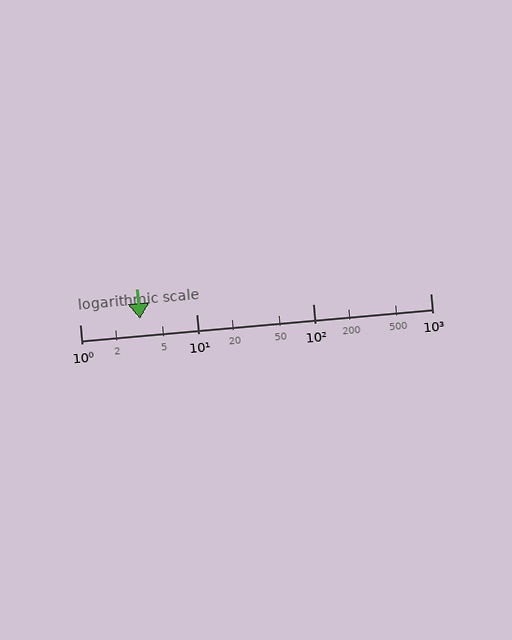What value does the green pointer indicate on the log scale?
The pointer indicates approximately 3.3.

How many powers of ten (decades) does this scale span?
The scale spans 3 decades, from 1 to 1000.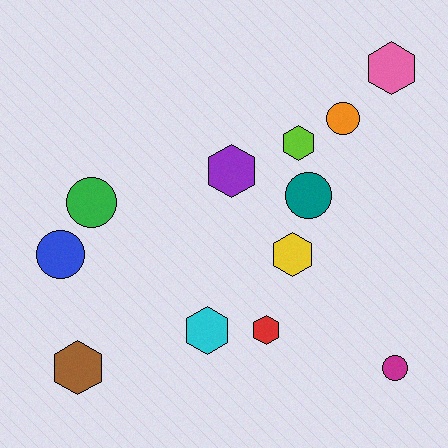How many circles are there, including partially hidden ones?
There are 5 circles.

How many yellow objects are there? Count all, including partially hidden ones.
There is 1 yellow object.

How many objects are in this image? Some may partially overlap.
There are 12 objects.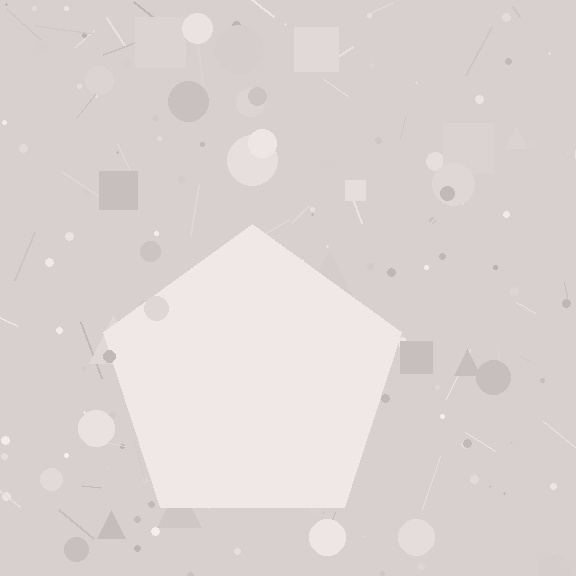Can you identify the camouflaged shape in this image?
The camouflaged shape is a pentagon.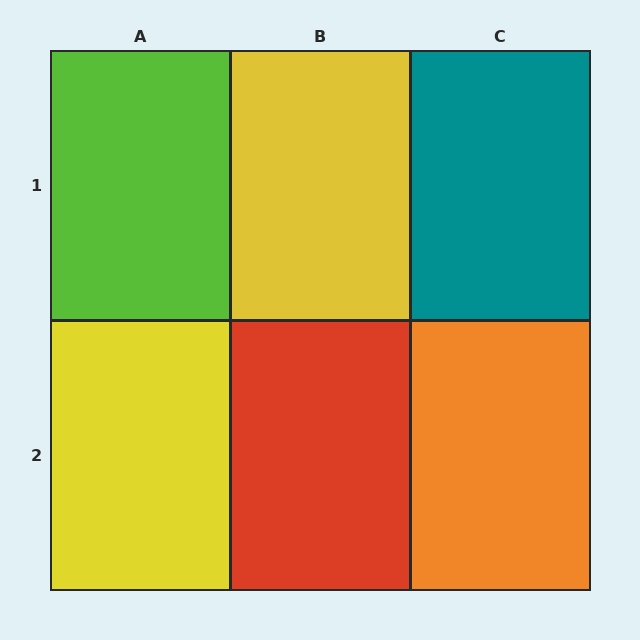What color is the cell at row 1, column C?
Teal.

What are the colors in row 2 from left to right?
Yellow, red, orange.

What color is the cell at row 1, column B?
Yellow.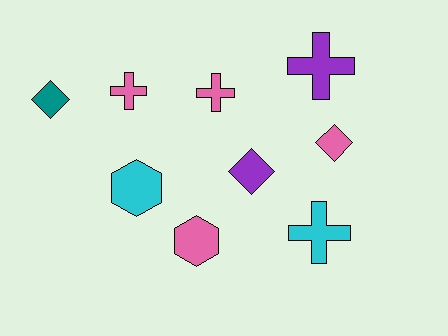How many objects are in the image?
There are 9 objects.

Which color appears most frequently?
Pink, with 4 objects.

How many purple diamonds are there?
There is 1 purple diamond.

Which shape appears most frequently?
Cross, with 4 objects.